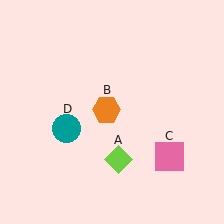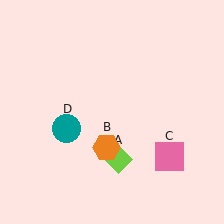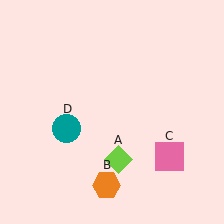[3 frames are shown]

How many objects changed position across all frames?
1 object changed position: orange hexagon (object B).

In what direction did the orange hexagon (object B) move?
The orange hexagon (object B) moved down.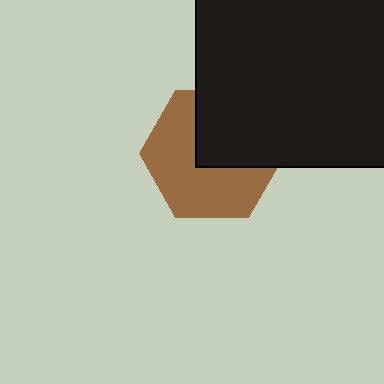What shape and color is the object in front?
The object in front is a black rectangle.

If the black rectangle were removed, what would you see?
You would see the complete brown hexagon.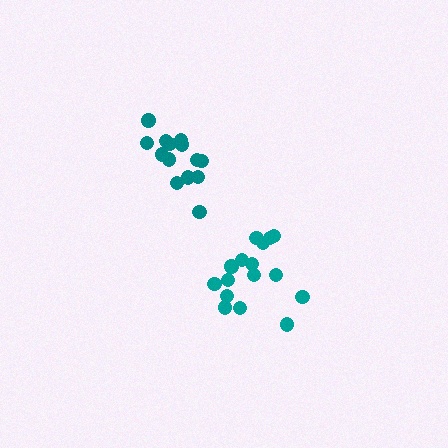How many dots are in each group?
Group 1: 14 dots, Group 2: 16 dots (30 total).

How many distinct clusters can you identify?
There are 2 distinct clusters.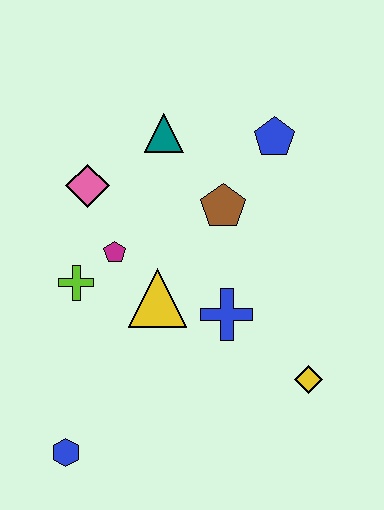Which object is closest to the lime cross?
The magenta pentagon is closest to the lime cross.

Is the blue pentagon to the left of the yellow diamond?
Yes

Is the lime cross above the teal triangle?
No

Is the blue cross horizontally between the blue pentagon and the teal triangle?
Yes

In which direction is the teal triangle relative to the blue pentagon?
The teal triangle is to the left of the blue pentagon.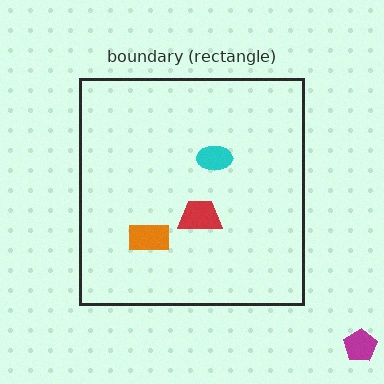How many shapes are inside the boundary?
3 inside, 1 outside.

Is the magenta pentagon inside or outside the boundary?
Outside.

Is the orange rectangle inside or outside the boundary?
Inside.